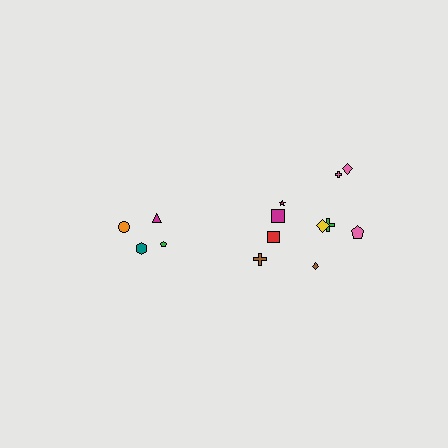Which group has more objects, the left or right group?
The right group.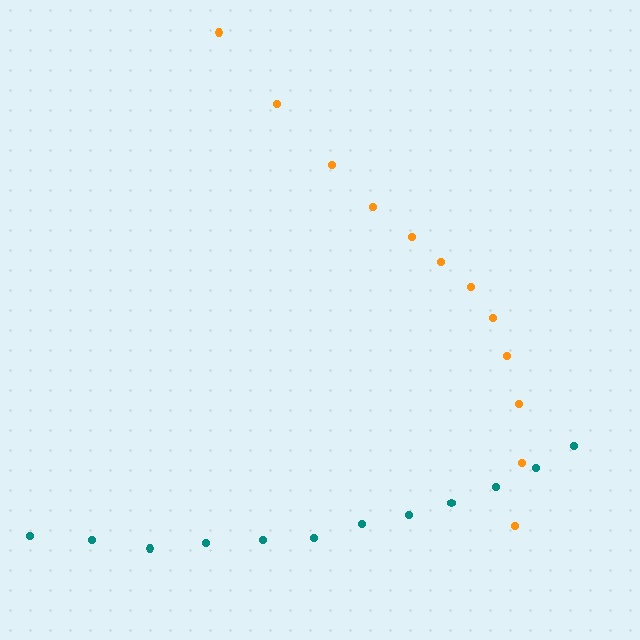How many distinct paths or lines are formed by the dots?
There are 2 distinct paths.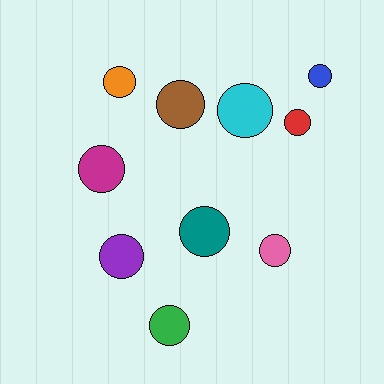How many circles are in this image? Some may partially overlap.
There are 10 circles.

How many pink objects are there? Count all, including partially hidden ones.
There is 1 pink object.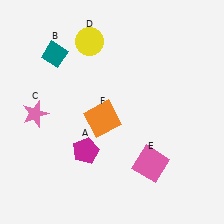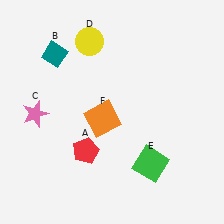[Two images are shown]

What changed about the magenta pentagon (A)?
In Image 1, A is magenta. In Image 2, it changed to red.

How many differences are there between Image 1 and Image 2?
There are 2 differences between the two images.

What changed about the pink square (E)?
In Image 1, E is pink. In Image 2, it changed to green.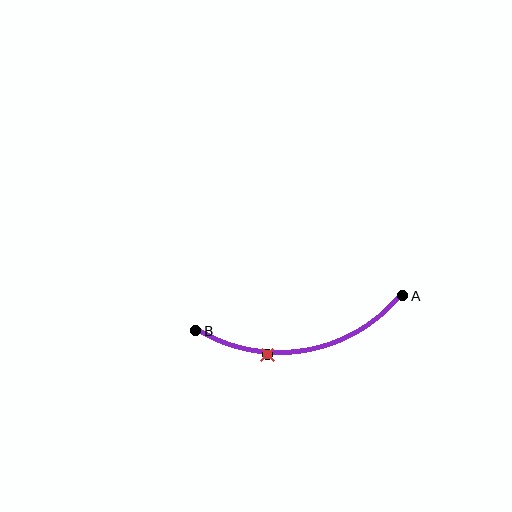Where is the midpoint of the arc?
The arc midpoint is the point on the curve farthest from the straight line joining A and B. It sits below that line.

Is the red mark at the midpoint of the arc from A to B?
No. The red mark lies on the arc but is closer to endpoint B. The arc midpoint would be at the point on the curve equidistant along the arc from both A and B.